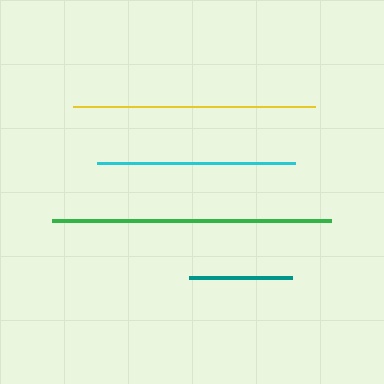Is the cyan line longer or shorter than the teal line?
The cyan line is longer than the teal line.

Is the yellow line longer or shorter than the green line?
The green line is longer than the yellow line.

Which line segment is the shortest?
The teal line is the shortest at approximately 103 pixels.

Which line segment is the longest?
The green line is the longest at approximately 280 pixels.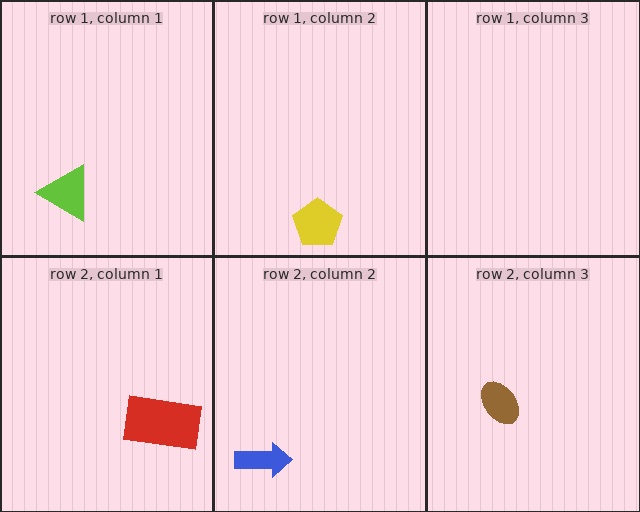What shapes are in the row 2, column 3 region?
The brown ellipse.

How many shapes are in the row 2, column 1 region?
1.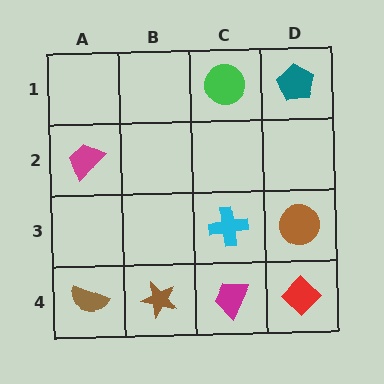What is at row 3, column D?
A brown circle.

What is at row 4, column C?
A magenta trapezoid.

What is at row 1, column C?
A green circle.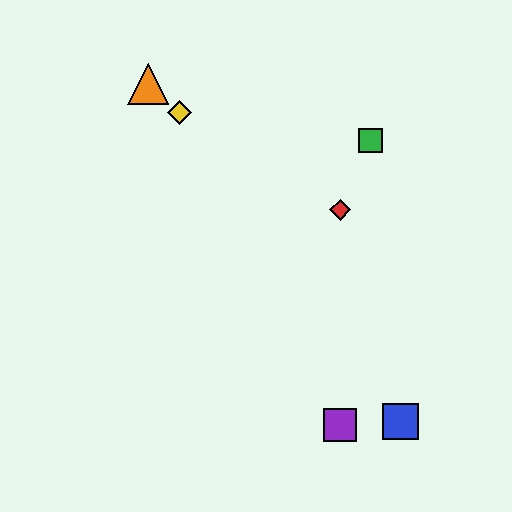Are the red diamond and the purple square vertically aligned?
Yes, both are at x≈340.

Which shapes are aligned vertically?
The red diamond, the purple square are aligned vertically.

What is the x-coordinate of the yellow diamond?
The yellow diamond is at x≈180.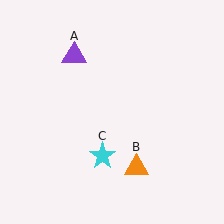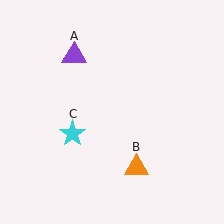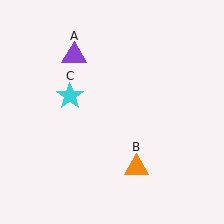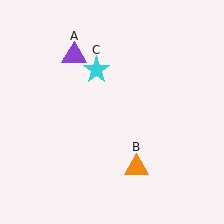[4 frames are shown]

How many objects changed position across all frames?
1 object changed position: cyan star (object C).